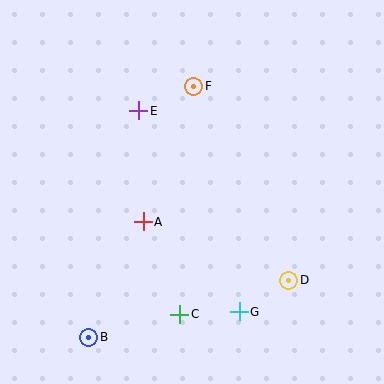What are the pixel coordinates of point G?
Point G is at (239, 312).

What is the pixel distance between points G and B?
The distance between G and B is 153 pixels.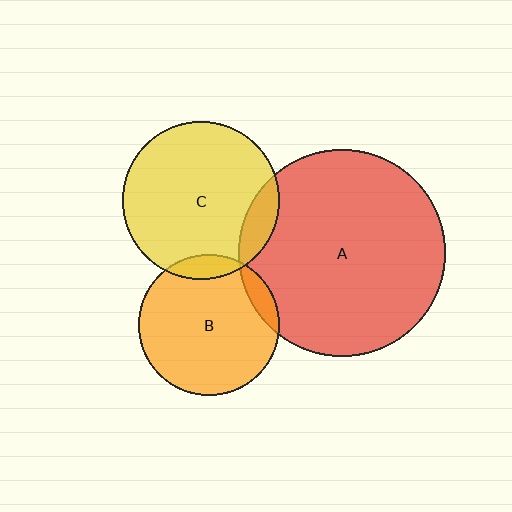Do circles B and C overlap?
Yes.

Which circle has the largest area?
Circle A (red).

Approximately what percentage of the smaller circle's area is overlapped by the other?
Approximately 10%.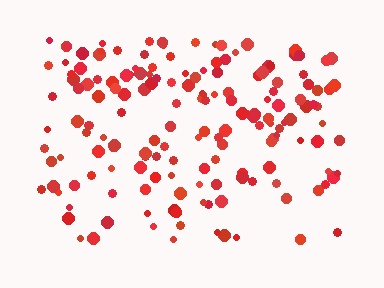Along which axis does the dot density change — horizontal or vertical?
Vertical.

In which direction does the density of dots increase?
From bottom to top, with the top side densest.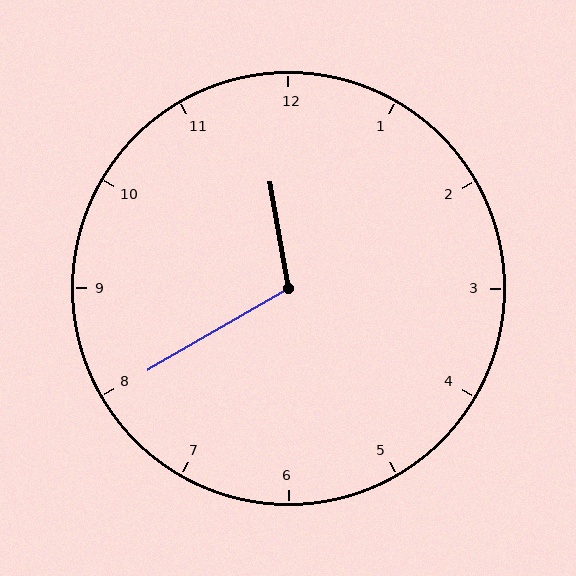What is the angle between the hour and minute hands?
Approximately 110 degrees.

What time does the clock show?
11:40.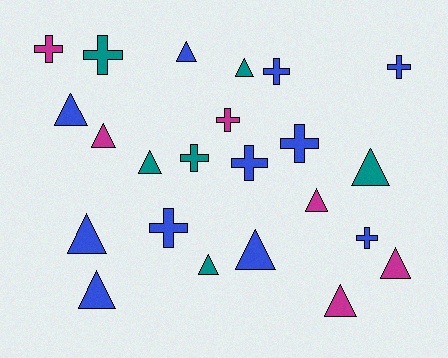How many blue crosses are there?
There are 6 blue crosses.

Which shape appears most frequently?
Triangle, with 13 objects.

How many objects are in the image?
There are 23 objects.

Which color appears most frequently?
Blue, with 11 objects.